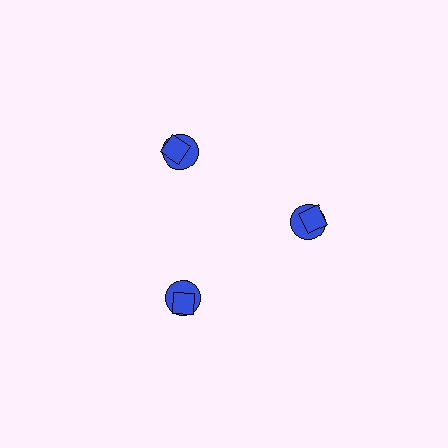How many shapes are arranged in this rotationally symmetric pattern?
There are 6 shapes, arranged in 3 groups of 2.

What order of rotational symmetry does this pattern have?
This pattern has 3-fold rotational symmetry.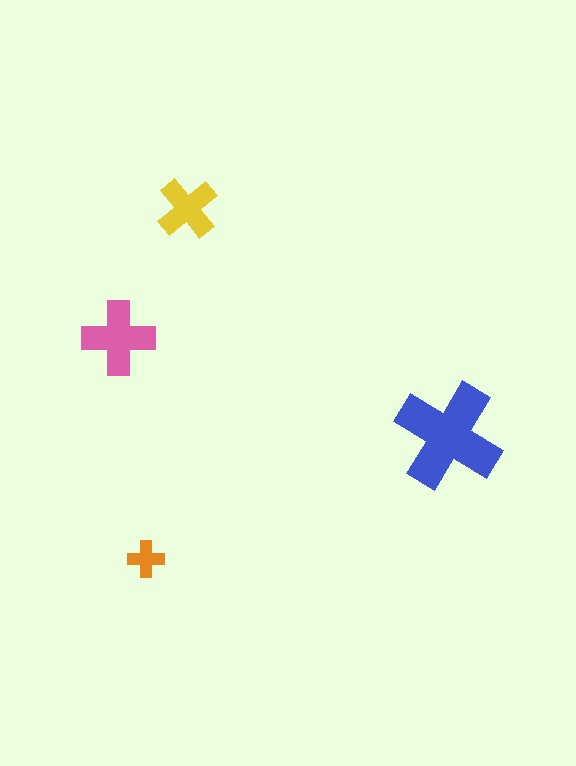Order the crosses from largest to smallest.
the blue one, the pink one, the yellow one, the orange one.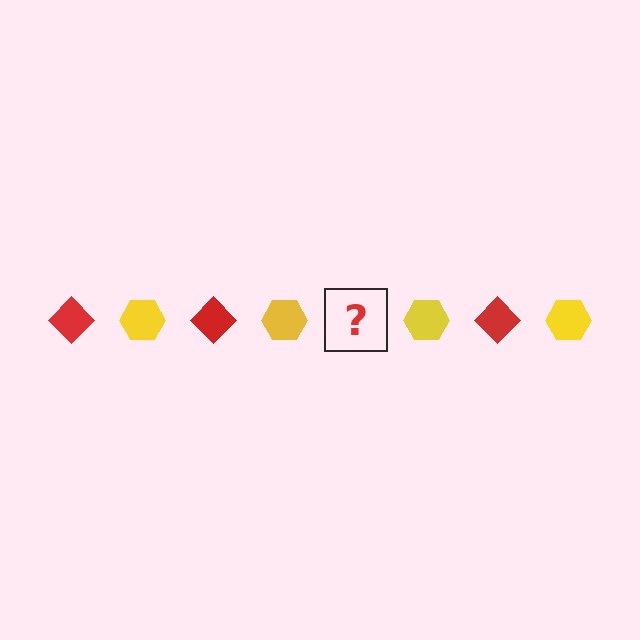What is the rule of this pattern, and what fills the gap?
The rule is that the pattern alternates between red diamond and yellow hexagon. The gap should be filled with a red diamond.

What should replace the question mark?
The question mark should be replaced with a red diamond.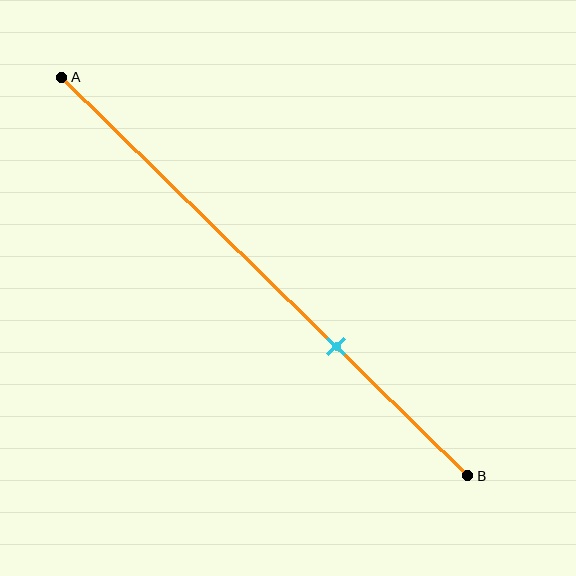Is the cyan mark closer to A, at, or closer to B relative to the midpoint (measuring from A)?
The cyan mark is closer to point B than the midpoint of segment AB.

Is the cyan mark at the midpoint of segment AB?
No, the mark is at about 70% from A, not at the 50% midpoint.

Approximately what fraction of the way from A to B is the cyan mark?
The cyan mark is approximately 70% of the way from A to B.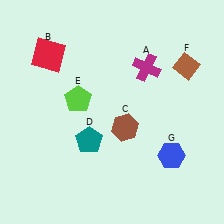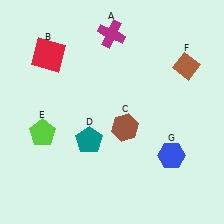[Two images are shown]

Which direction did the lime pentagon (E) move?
The lime pentagon (E) moved left.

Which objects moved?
The objects that moved are: the magenta cross (A), the lime pentagon (E).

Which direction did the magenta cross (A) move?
The magenta cross (A) moved left.